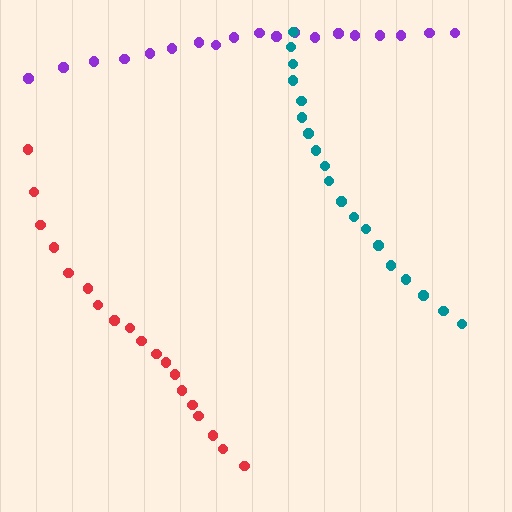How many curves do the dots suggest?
There are 3 distinct paths.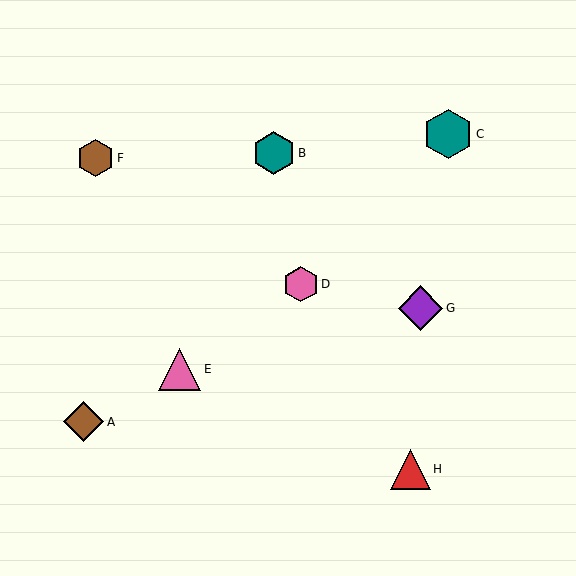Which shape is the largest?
The teal hexagon (labeled C) is the largest.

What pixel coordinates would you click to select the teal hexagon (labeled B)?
Click at (274, 153) to select the teal hexagon B.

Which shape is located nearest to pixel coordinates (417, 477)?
The red triangle (labeled H) at (411, 469) is nearest to that location.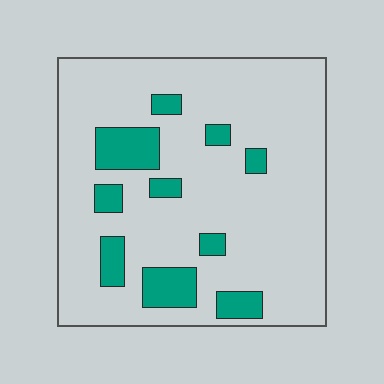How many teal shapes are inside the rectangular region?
10.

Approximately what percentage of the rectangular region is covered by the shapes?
Approximately 15%.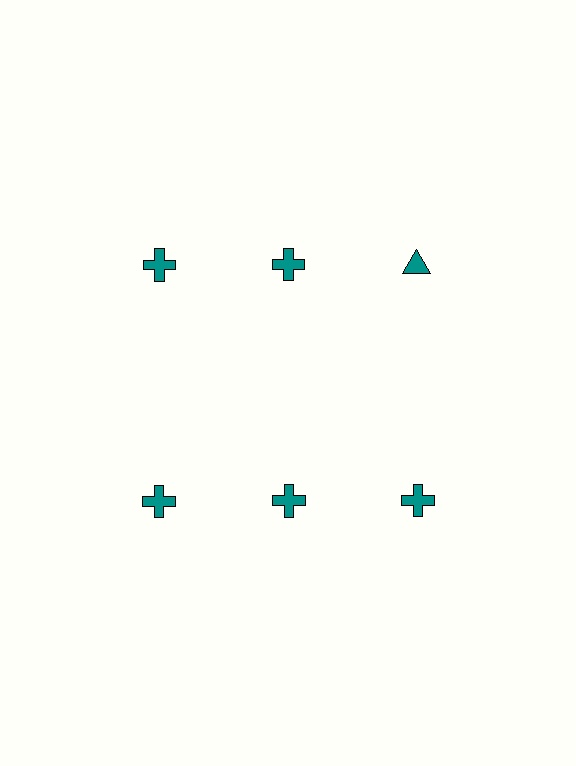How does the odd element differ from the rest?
It has a different shape: triangle instead of cross.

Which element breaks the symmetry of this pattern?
The teal triangle in the top row, center column breaks the symmetry. All other shapes are teal crosses.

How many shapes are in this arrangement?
There are 6 shapes arranged in a grid pattern.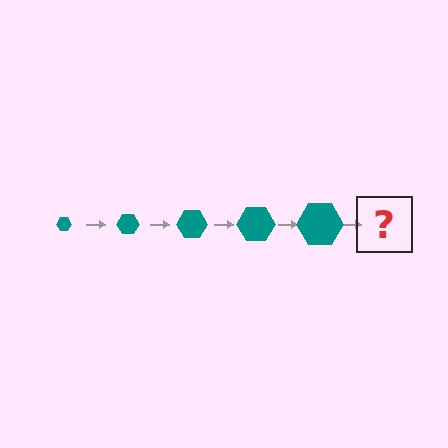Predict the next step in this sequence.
The next step is a teal hexagon, larger than the previous one.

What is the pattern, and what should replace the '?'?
The pattern is that the hexagon gets progressively larger each step. The '?' should be a teal hexagon, larger than the previous one.